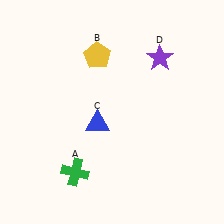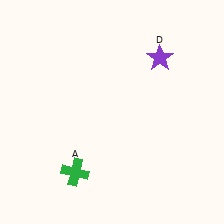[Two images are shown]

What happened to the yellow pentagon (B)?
The yellow pentagon (B) was removed in Image 2. It was in the top-left area of Image 1.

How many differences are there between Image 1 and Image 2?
There are 2 differences between the two images.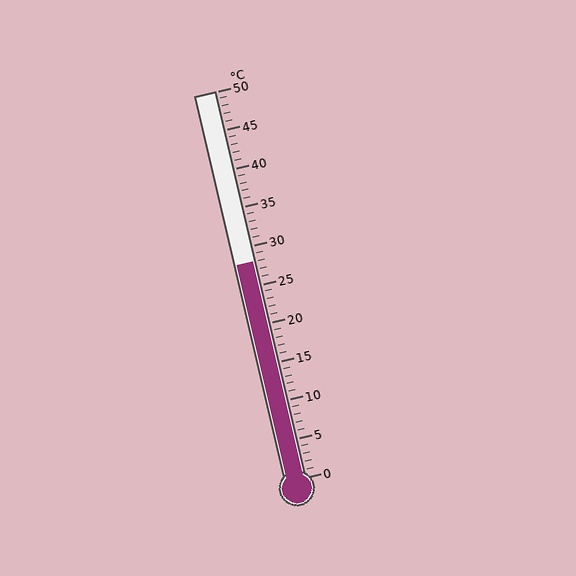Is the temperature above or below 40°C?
The temperature is below 40°C.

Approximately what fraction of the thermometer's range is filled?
The thermometer is filled to approximately 55% of its range.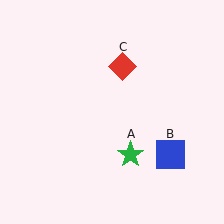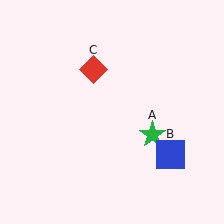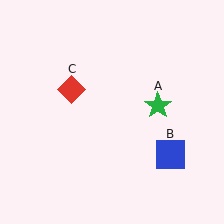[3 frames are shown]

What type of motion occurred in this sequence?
The green star (object A), red diamond (object C) rotated counterclockwise around the center of the scene.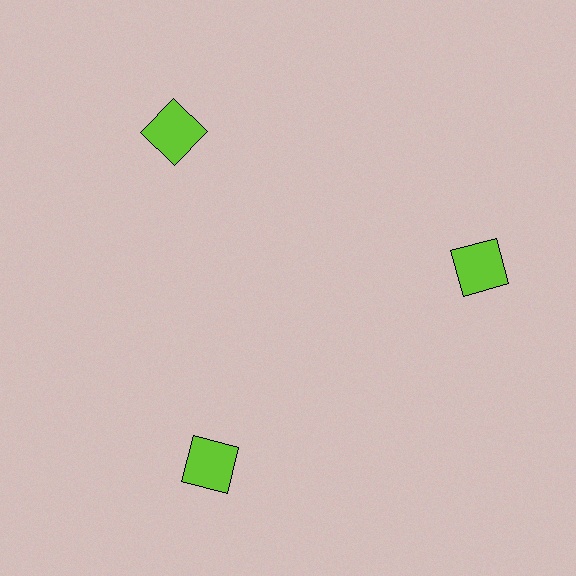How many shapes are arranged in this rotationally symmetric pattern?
There are 3 shapes, arranged in 3 groups of 1.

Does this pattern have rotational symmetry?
Yes, this pattern has 3-fold rotational symmetry. It looks the same after rotating 120 degrees around the center.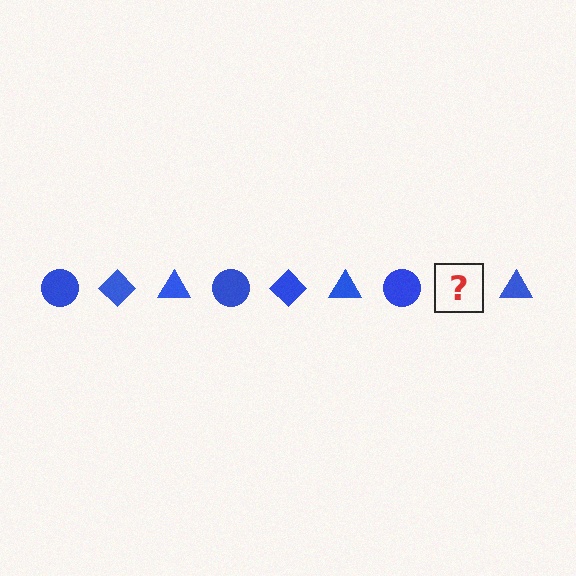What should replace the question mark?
The question mark should be replaced with a blue diamond.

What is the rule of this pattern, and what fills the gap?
The rule is that the pattern cycles through circle, diamond, triangle shapes in blue. The gap should be filled with a blue diamond.